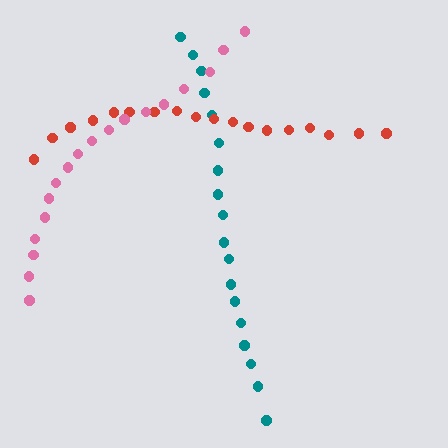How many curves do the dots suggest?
There are 3 distinct paths.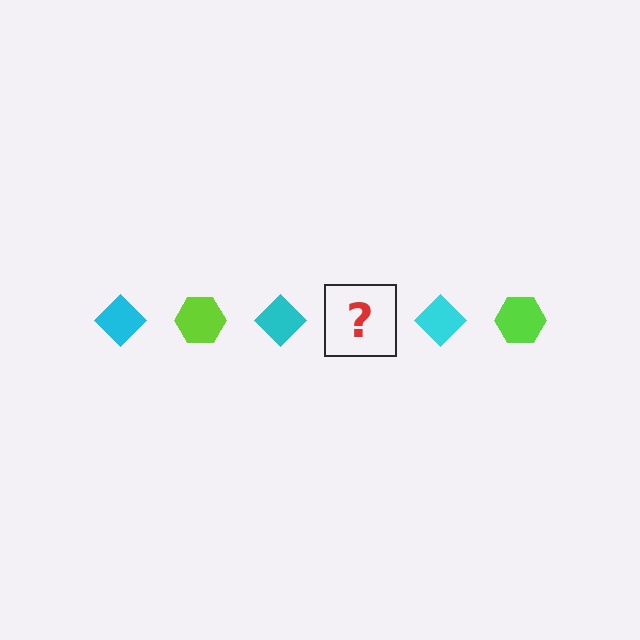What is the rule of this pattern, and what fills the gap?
The rule is that the pattern alternates between cyan diamond and lime hexagon. The gap should be filled with a lime hexagon.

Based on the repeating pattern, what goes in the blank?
The blank should be a lime hexagon.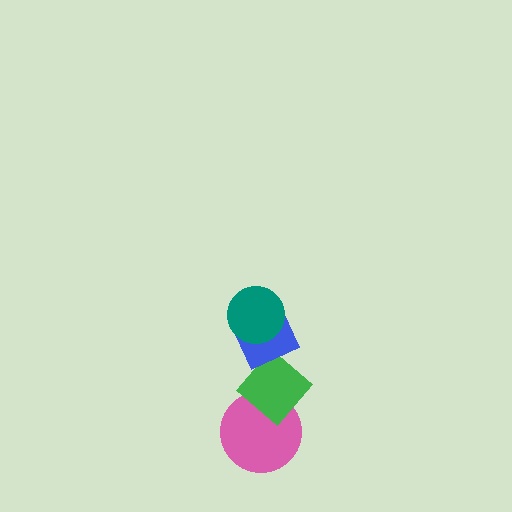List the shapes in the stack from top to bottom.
From top to bottom: the teal circle, the blue diamond, the green diamond, the pink circle.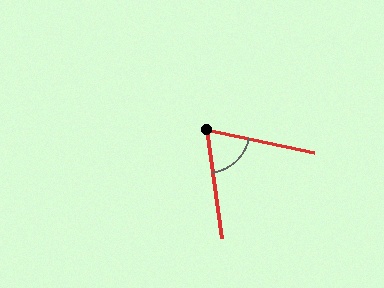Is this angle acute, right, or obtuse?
It is acute.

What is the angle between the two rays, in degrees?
Approximately 70 degrees.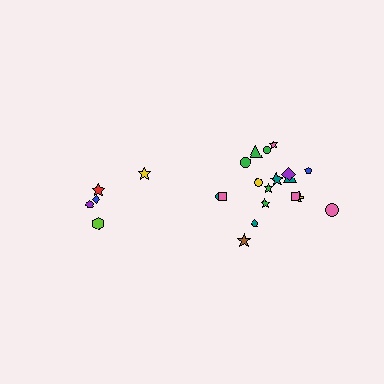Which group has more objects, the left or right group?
The right group.